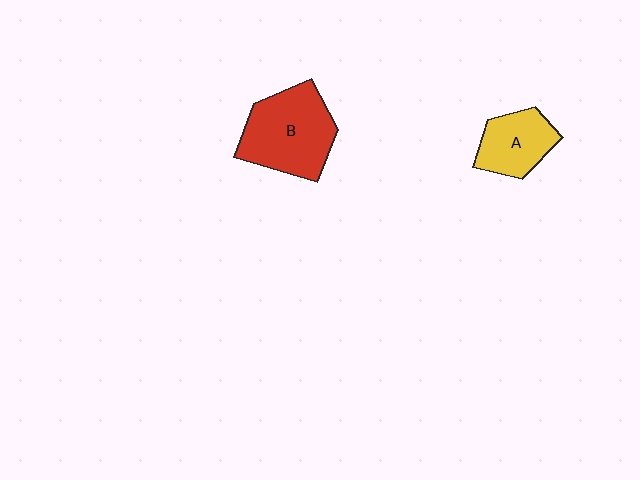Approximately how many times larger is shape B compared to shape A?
Approximately 1.6 times.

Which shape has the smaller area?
Shape A (yellow).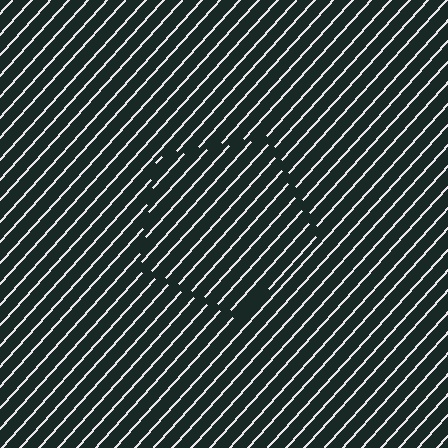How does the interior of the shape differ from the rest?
The interior of the shape contains the same grating, shifted by half a period — the contour is defined by the phase discontinuity where line-ends from the inner and outer gratings abut.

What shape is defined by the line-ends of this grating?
An illusory pentagon. The interior of the shape contains the same grating, shifted by half a period — the contour is defined by the phase discontinuity where line-ends from the inner and outer gratings abut.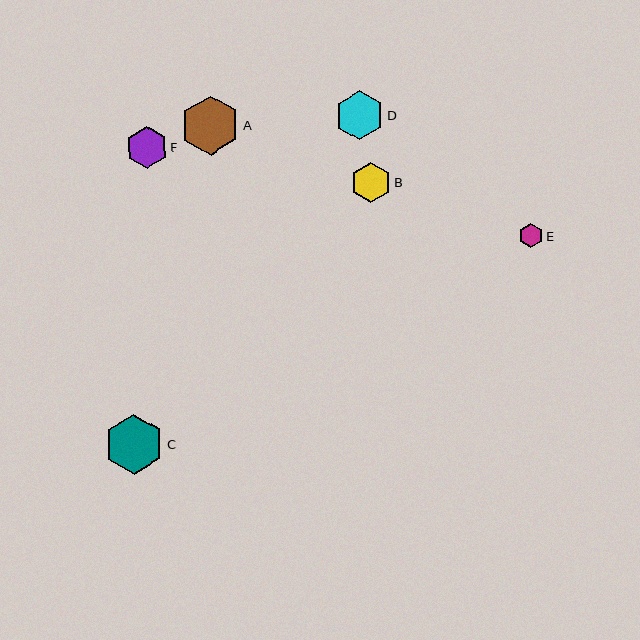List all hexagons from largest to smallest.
From largest to smallest: A, C, D, F, B, E.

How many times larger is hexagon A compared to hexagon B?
Hexagon A is approximately 1.5 times the size of hexagon B.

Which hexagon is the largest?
Hexagon A is the largest with a size of approximately 60 pixels.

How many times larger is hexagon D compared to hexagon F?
Hexagon D is approximately 1.2 times the size of hexagon F.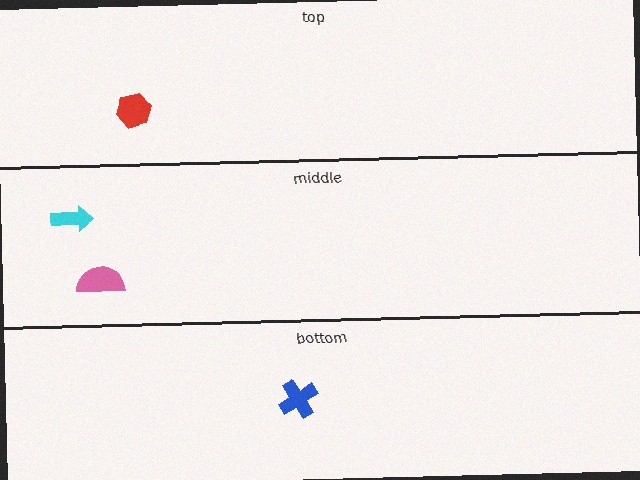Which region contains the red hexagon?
The top region.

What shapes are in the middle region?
The pink semicircle, the cyan arrow.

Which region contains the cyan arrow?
The middle region.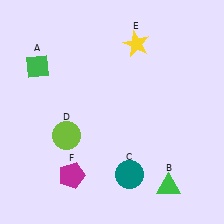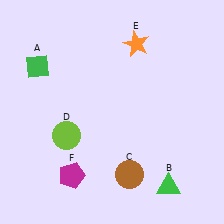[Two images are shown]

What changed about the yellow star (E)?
In Image 1, E is yellow. In Image 2, it changed to orange.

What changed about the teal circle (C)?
In Image 1, C is teal. In Image 2, it changed to brown.